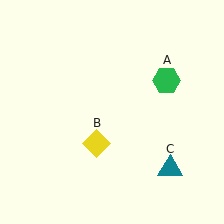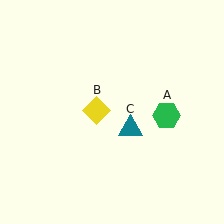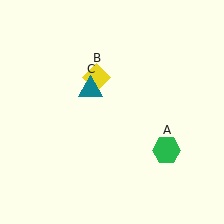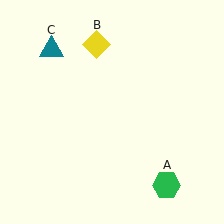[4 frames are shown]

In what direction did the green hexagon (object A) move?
The green hexagon (object A) moved down.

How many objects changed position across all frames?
3 objects changed position: green hexagon (object A), yellow diamond (object B), teal triangle (object C).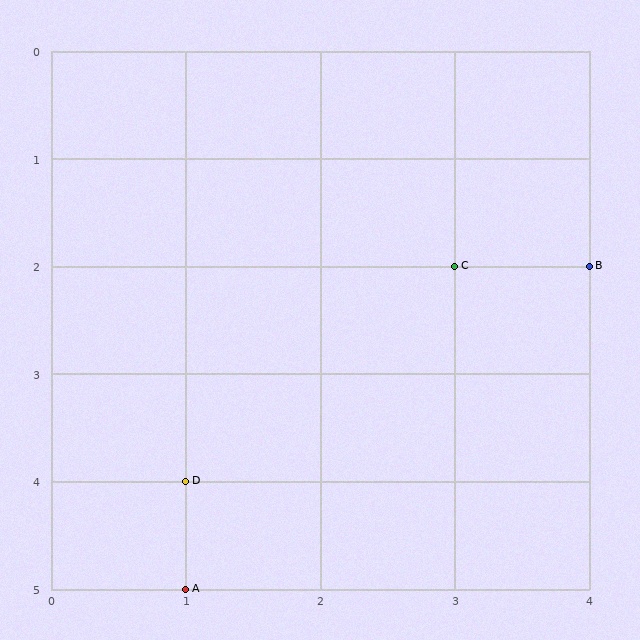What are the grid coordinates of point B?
Point B is at grid coordinates (4, 2).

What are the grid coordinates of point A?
Point A is at grid coordinates (1, 5).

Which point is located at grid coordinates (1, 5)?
Point A is at (1, 5).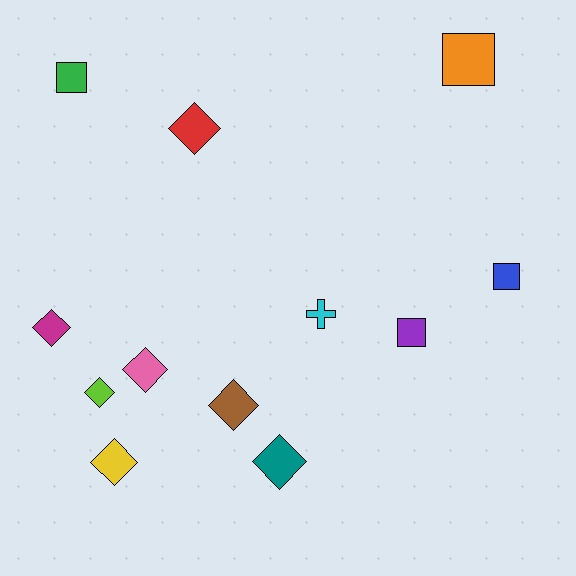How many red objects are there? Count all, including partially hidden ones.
There is 1 red object.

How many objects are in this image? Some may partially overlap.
There are 12 objects.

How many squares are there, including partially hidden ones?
There are 4 squares.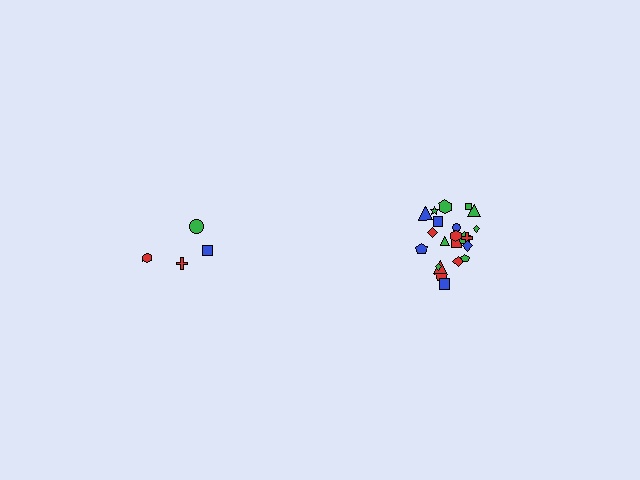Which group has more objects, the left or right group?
The right group.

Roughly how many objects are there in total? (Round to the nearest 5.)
Roughly 25 objects in total.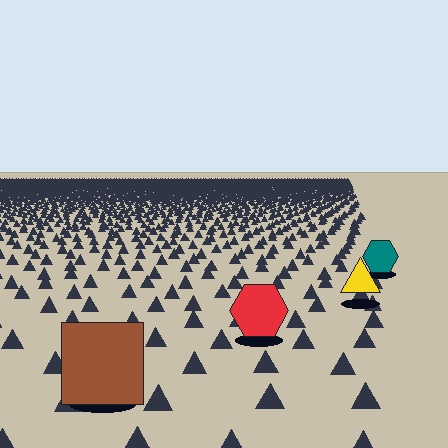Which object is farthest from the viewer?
The teal hexagon is farthest from the viewer. It appears smaller and the ground texture around it is denser.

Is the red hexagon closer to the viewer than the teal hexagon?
Yes. The red hexagon is closer — you can tell from the texture gradient: the ground texture is coarser near it.